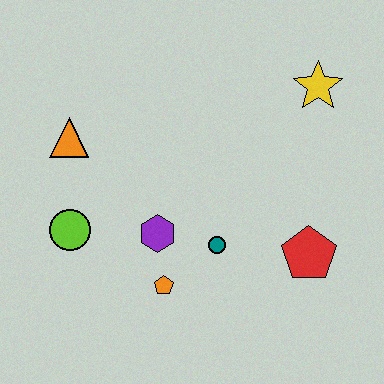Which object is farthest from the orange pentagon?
The yellow star is farthest from the orange pentagon.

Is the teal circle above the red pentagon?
Yes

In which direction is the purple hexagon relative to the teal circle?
The purple hexagon is to the left of the teal circle.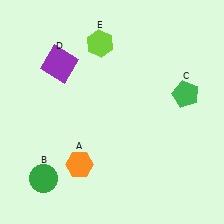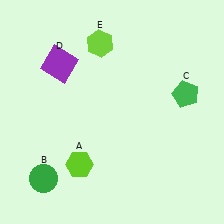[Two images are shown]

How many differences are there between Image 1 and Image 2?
There is 1 difference between the two images.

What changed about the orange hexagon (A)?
In Image 1, A is orange. In Image 2, it changed to lime.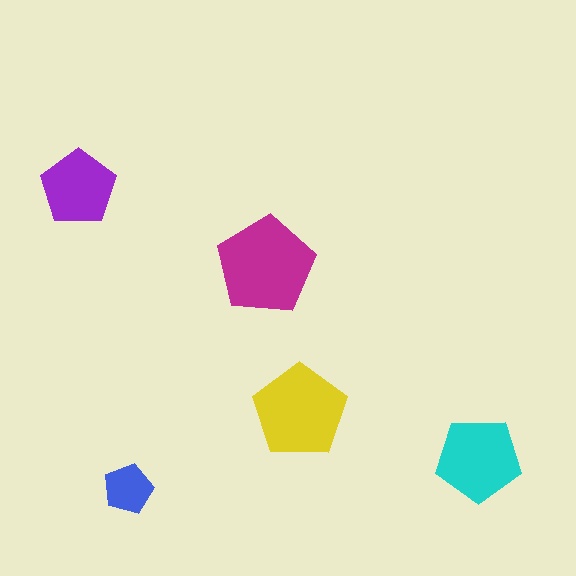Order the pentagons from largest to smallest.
the magenta one, the yellow one, the cyan one, the purple one, the blue one.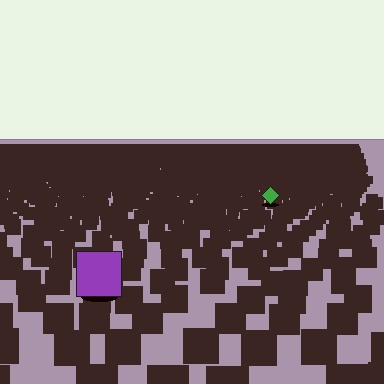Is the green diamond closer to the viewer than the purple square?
No. The purple square is closer — you can tell from the texture gradient: the ground texture is coarser near it.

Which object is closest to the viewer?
The purple square is closest. The texture marks near it are larger and more spread out.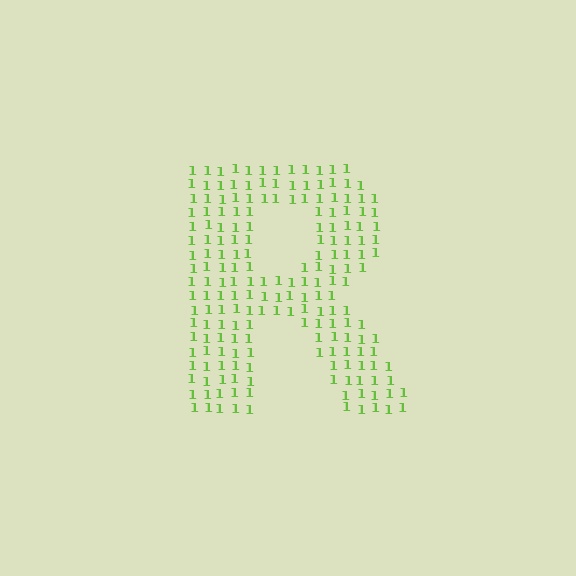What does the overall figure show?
The overall figure shows the letter R.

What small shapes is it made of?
It is made of small digit 1's.